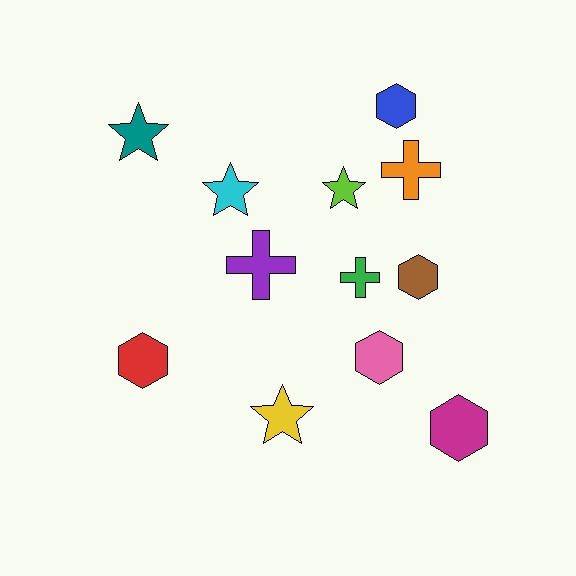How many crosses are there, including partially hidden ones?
There are 3 crosses.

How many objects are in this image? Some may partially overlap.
There are 12 objects.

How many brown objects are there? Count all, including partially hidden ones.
There is 1 brown object.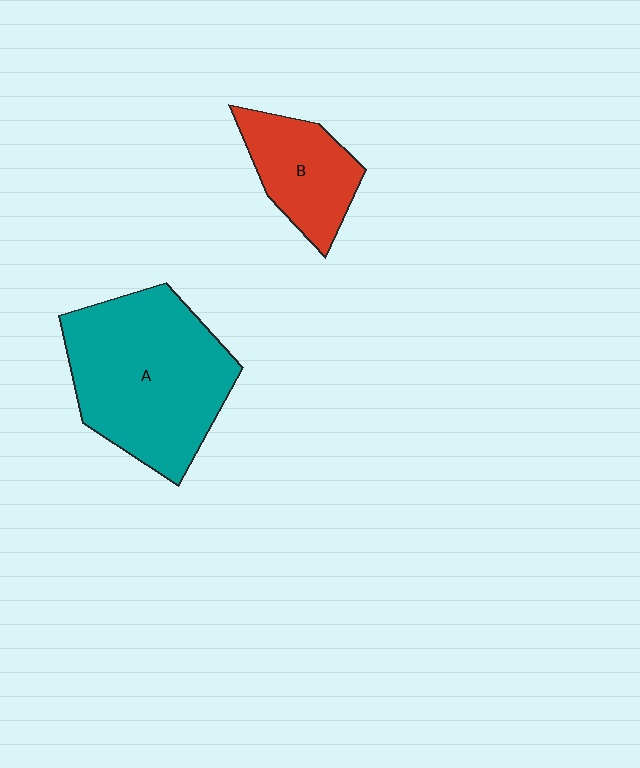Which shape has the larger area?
Shape A (teal).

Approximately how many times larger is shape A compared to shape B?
Approximately 2.2 times.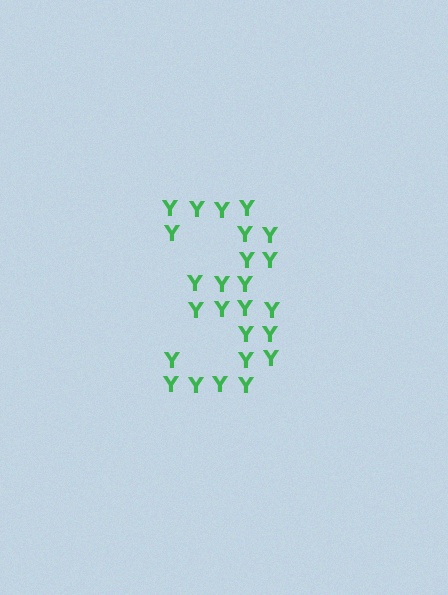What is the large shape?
The large shape is the digit 3.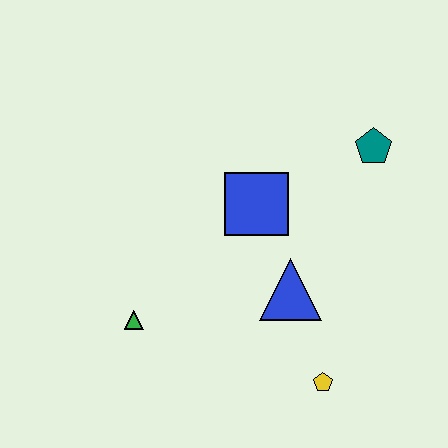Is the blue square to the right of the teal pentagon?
No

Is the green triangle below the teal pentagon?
Yes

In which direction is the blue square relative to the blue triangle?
The blue square is above the blue triangle.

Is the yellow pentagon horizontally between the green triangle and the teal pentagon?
Yes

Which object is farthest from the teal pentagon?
The green triangle is farthest from the teal pentagon.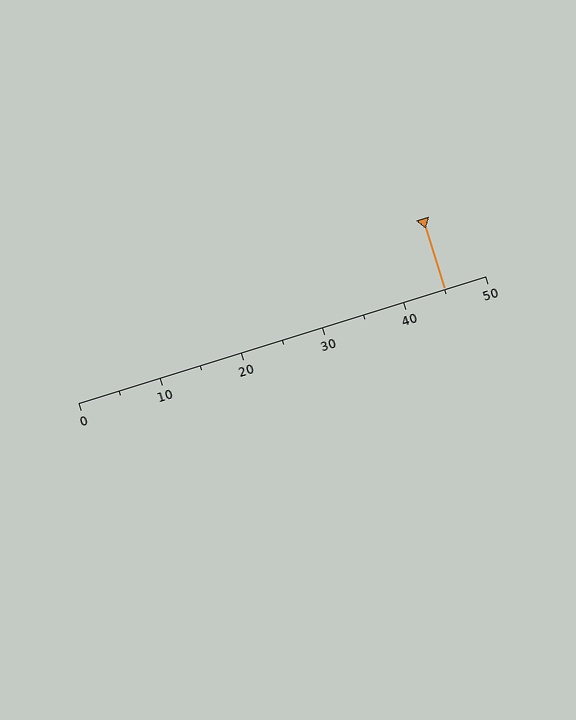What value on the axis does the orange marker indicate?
The marker indicates approximately 45.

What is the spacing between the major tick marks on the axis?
The major ticks are spaced 10 apart.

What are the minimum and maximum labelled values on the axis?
The axis runs from 0 to 50.